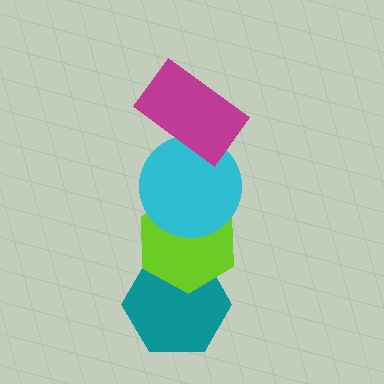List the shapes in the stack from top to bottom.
From top to bottom: the magenta rectangle, the cyan circle, the lime hexagon, the teal hexagon.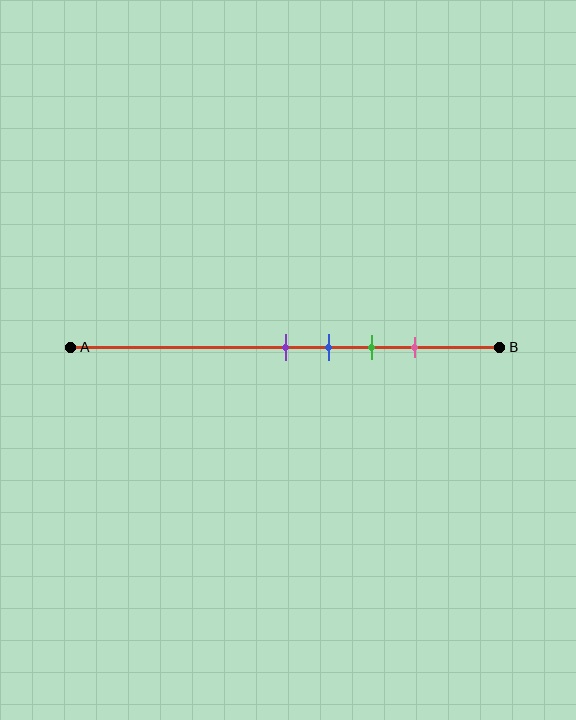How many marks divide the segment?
There are 4 marks dividing the segment.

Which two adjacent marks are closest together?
The purple and blue marks are the closest adjacent pair.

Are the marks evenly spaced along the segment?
Yes, the marks are approximately evenly spaced.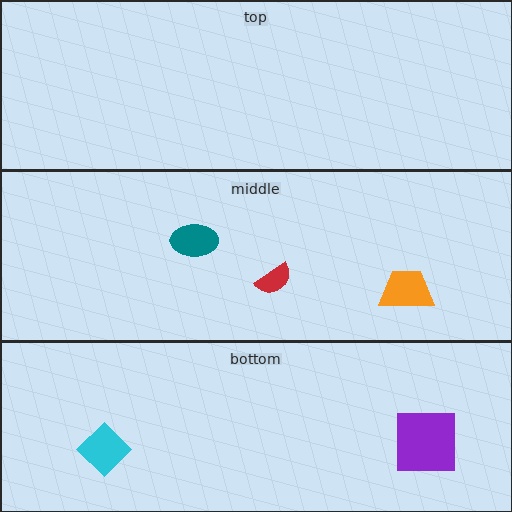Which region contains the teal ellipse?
The middle region.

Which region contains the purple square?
The bottom region.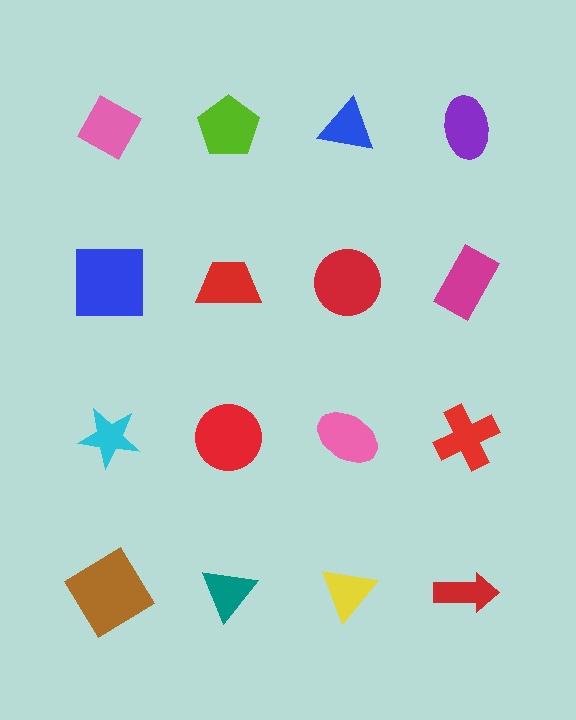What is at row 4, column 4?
A red arrow.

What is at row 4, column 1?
A brown diamond.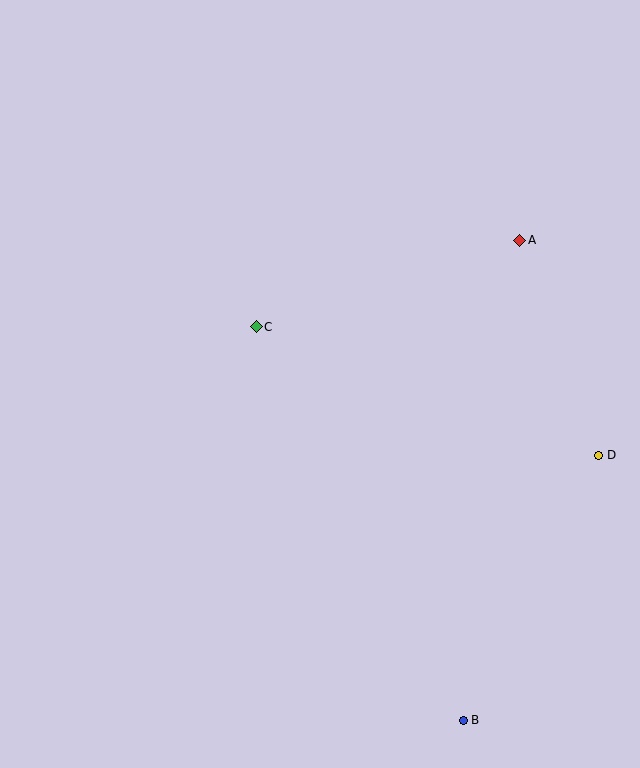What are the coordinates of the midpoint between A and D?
The midpoint between A and D is at (559, 348).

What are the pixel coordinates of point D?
Point D is at (599, 455).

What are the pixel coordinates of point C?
Point C is at (256, 327).